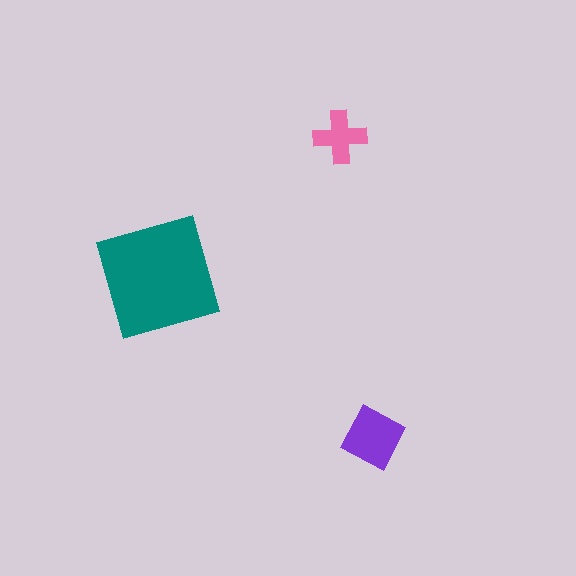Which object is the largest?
The teal square.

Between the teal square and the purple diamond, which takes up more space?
The teal square.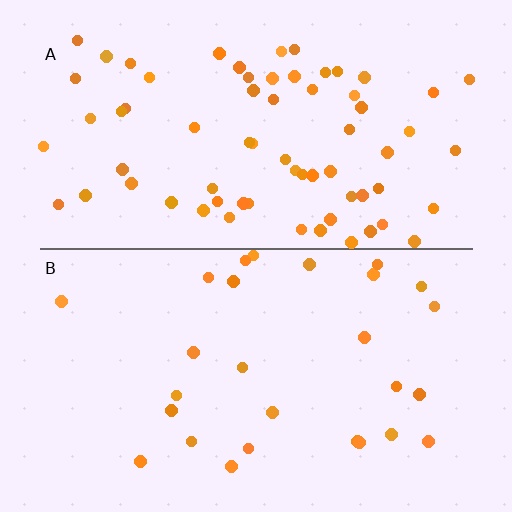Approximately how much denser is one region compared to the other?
Approximately 2.5× — region A over region B.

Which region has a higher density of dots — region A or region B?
A (the top).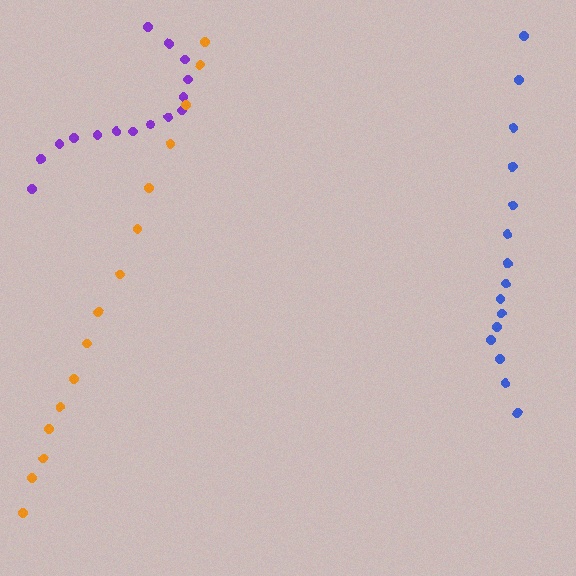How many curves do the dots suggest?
There are 3 distinct paths.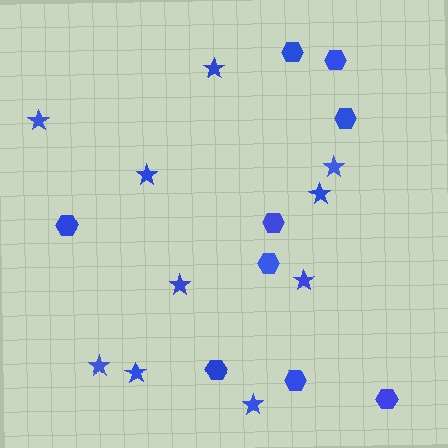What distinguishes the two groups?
There are 2 groups: one group of stars (10) and one group of hexagons (9).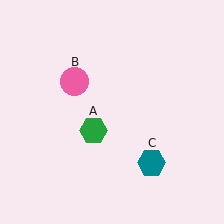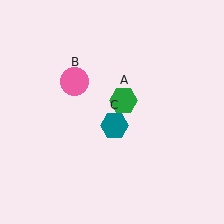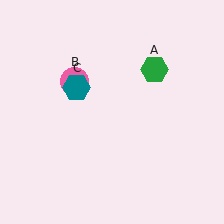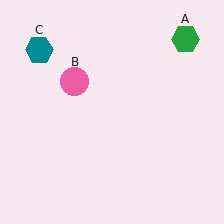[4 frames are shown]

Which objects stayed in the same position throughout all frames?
Pink circle (object B) remained stationary.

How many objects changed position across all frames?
2 objects changed position: green hexagon (object A), teal hexagon (object C).